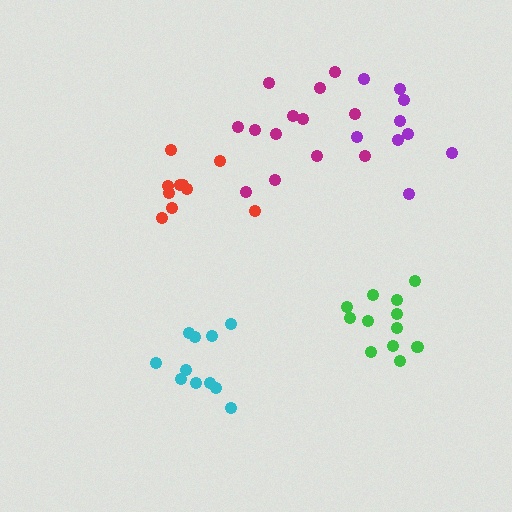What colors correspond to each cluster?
The clusters are colored: purple, cyan, magenta, green, red.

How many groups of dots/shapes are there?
There are 5 groups.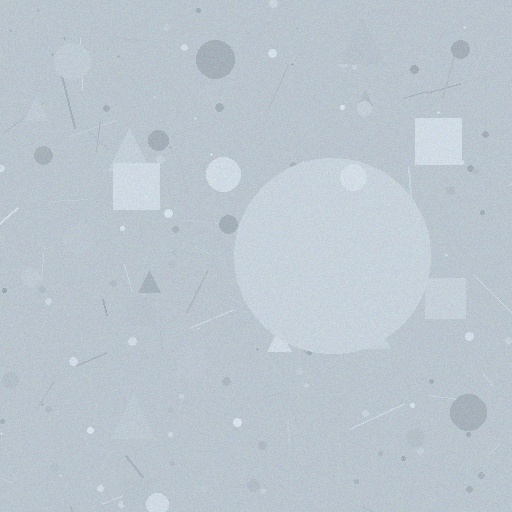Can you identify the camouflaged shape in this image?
The camouflaged shape is a circle.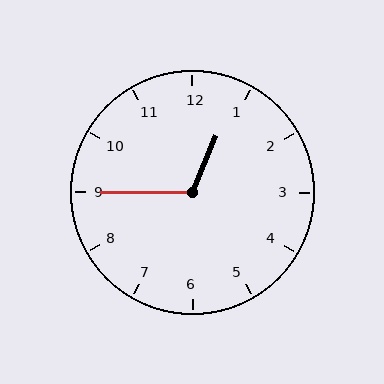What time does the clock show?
12:45.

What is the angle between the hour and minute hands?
Approximately 112 degrees.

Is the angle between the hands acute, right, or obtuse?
It is obtuse.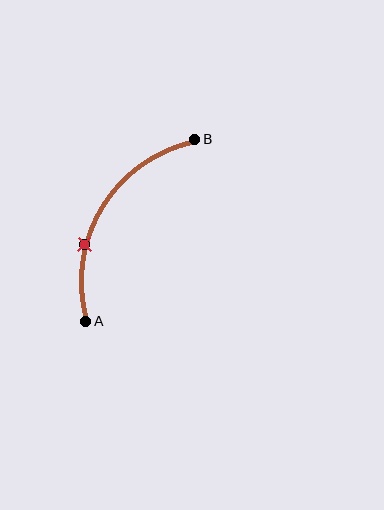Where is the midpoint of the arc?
The arc midpoint is the point on the curve farthest from the straight line joining A and B. It sits to the left of that line.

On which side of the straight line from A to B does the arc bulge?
The arc bulges to the left of the straight line connecting A and B.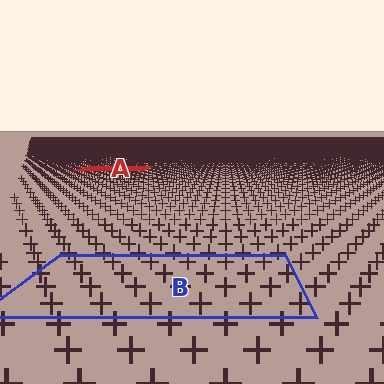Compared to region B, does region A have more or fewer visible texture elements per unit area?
Region A has more texture elements per unit area — they are packed more densely because it is farther away.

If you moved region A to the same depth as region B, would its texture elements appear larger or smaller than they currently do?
They would appear larger. At a closer depth, the same texture elements are projected at a bigger on-screen size.